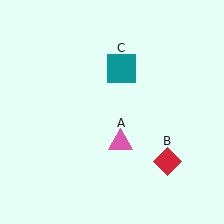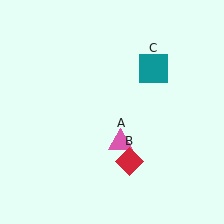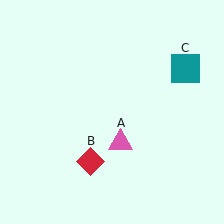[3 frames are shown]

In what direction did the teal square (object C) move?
The teal square (object C) moved right.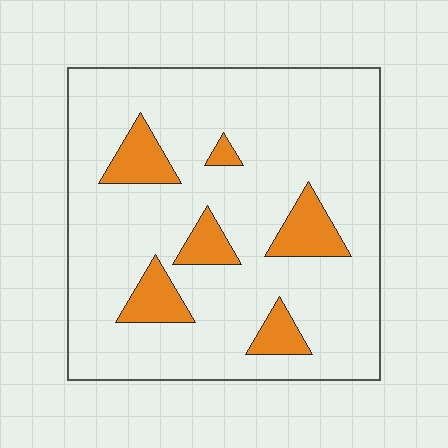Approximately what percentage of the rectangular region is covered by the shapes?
Approximately 15%.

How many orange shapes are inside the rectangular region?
6.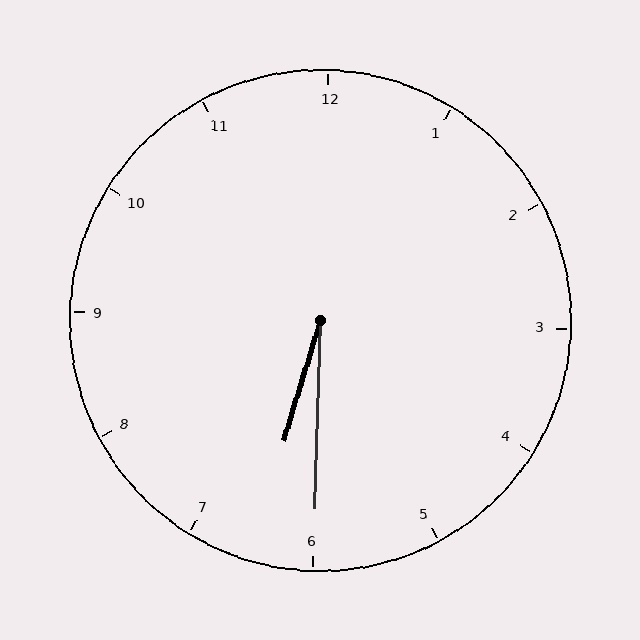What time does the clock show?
6:30.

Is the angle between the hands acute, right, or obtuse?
It is acute.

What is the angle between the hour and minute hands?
Approximately 15 degrees.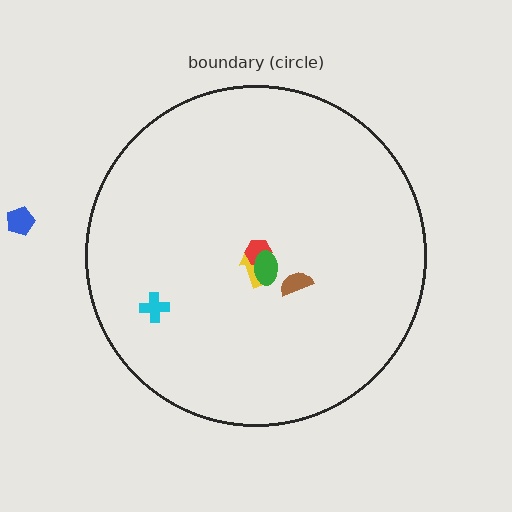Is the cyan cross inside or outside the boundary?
Inside.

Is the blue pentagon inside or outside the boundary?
Outside.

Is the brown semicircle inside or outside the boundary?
Inside.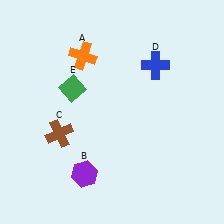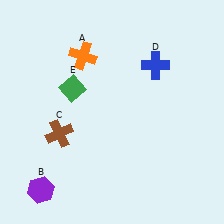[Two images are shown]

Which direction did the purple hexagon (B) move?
The purple hexagon (B) moved left.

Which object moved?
The purple hexagon (B) moved left.